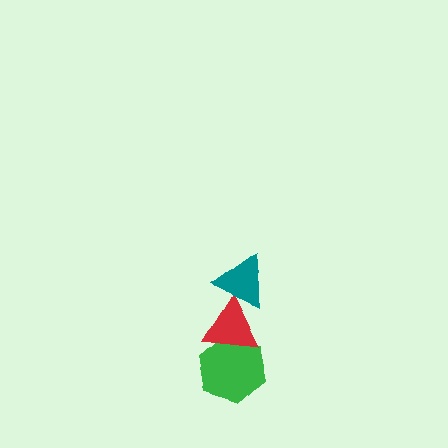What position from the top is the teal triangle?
The teal triangle is 1st from the top.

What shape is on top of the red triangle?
The teal triangle is on top of the red triangle.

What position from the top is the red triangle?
The red triangle is 2nd from the top.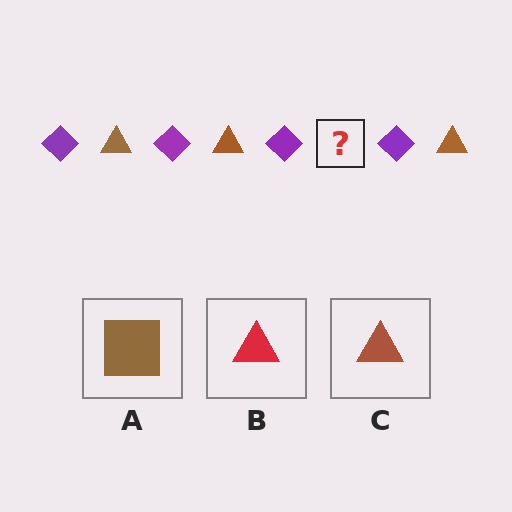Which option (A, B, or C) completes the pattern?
C.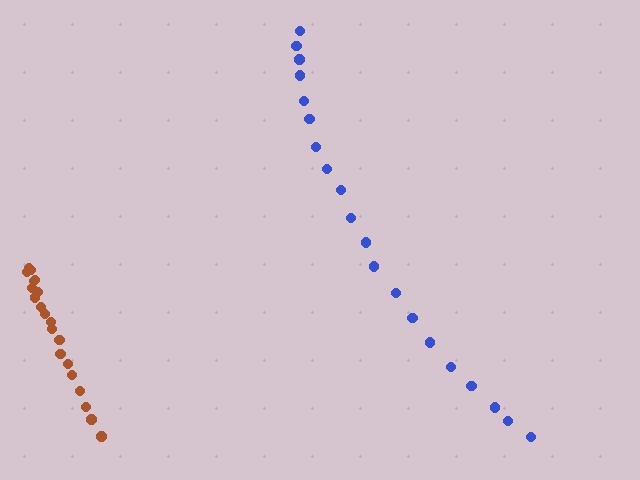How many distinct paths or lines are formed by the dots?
There are 2 distinct paths.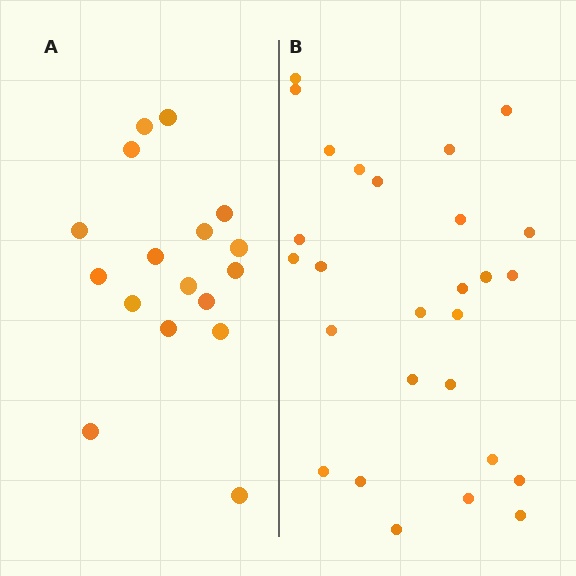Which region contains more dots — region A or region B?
Region B (the right region) has more dots.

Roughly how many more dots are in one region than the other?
Region B has roughly 10 or so more dots than region A.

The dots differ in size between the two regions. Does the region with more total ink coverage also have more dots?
No. Region A has more total ink coverage because its dots are larger, but region B actually contains more individual dots. Total area can be misleading — the number of items is what matters here.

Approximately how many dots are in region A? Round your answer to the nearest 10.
About 20 dots. (The exact count is 17, which rounds to 20.)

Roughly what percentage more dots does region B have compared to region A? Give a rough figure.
About 60% more.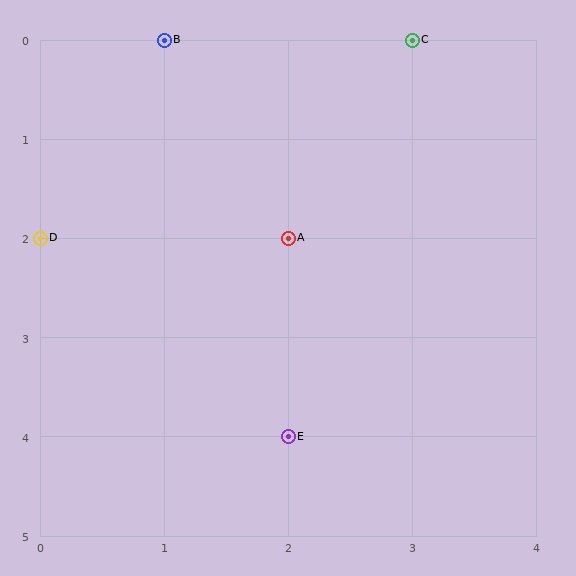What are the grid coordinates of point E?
Point E is at grid coordinates (2, 4).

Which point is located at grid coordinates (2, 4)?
Point E is at (2, 4).